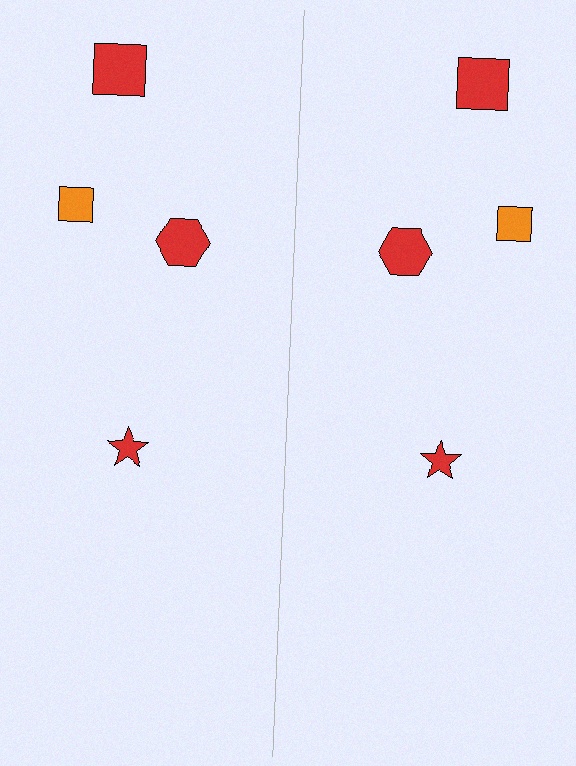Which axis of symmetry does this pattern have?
The pattern has a vertical axis of symmetry running through the center of the image.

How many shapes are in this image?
There are 8 shapes in this image.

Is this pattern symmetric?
Yes, this pattern has bilateral (reflection) symmetry.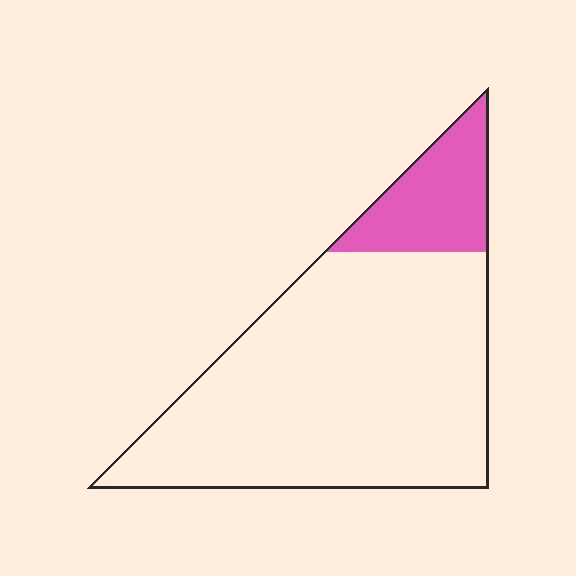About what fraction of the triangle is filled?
About one sixth (1/6).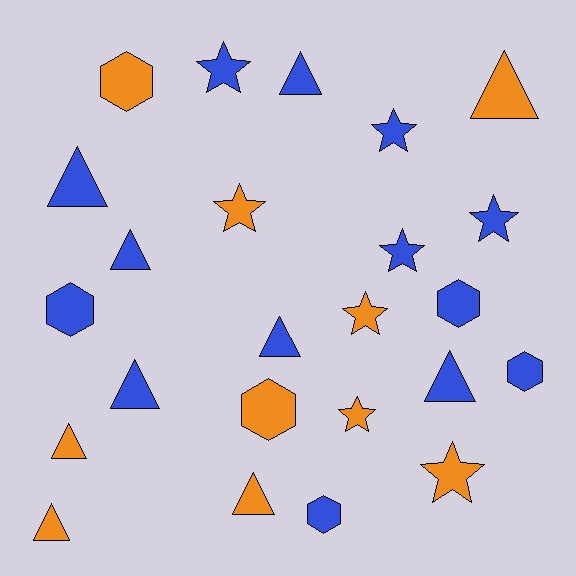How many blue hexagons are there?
There are 4 blue hexagons.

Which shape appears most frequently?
Triangle, with 10 objects.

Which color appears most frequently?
Blue, with 14 objects.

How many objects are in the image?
There are 24 objects.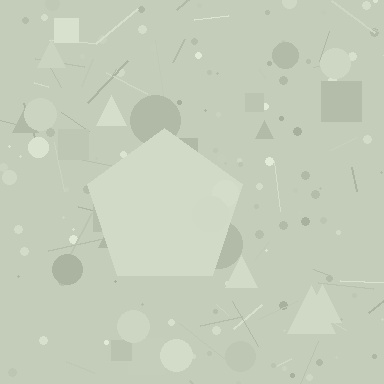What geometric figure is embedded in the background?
A pentagon is embedded in the background.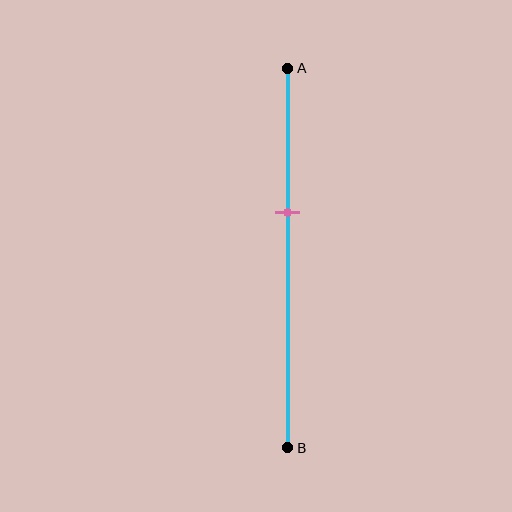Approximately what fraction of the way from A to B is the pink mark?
The pink mark is approximately 40% of the way from A to B.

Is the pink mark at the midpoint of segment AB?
No, the mark is at about 40% from A, not at the 50% midpoint.